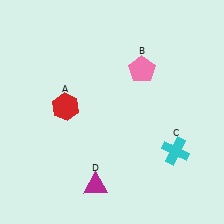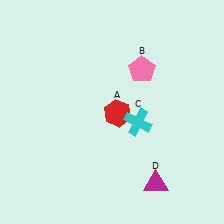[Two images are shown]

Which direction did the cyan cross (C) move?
The cyan cross (C) moved left.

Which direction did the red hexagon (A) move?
The red hexagon (A) moved right.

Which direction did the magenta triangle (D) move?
The magenta triangle (D) moved right.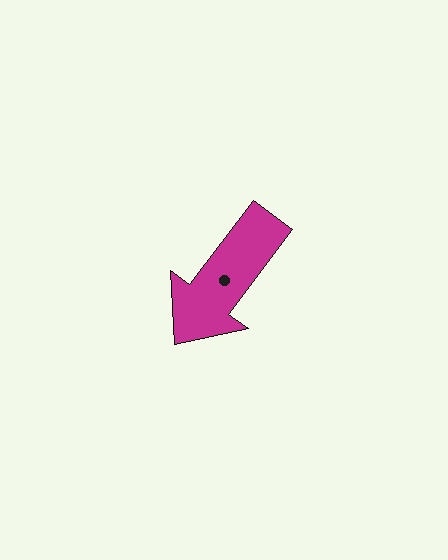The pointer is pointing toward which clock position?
Roughly 7 o'clock.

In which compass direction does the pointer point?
Southwest.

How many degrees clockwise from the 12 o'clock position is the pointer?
Approximately 217 degrees.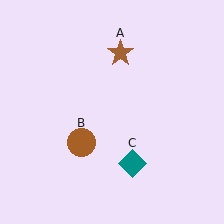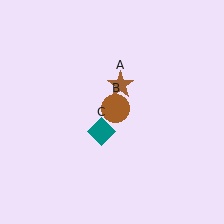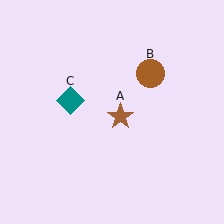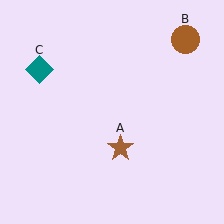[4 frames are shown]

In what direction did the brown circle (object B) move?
The brown circle (object B) moved up and to the right.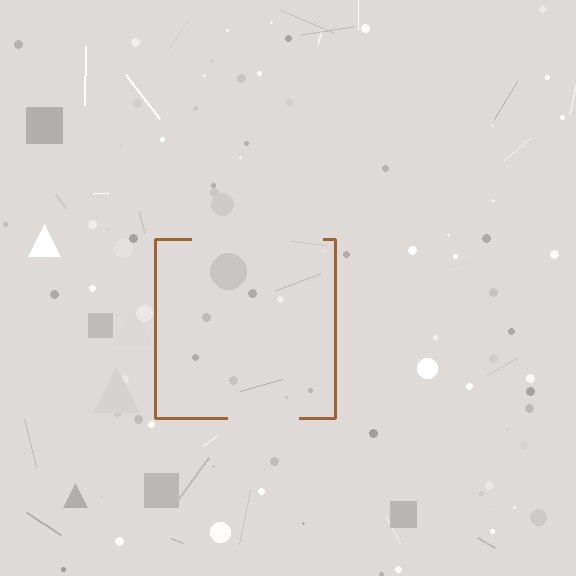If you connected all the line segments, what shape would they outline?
They would outline a square.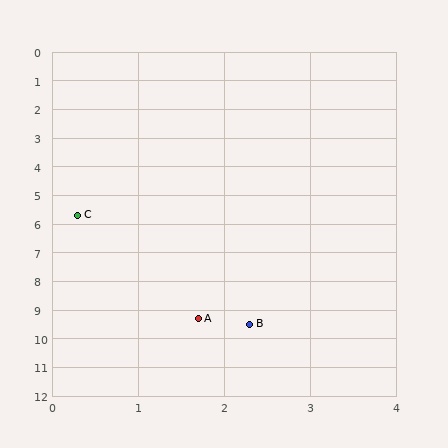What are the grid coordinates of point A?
Point A is at approximately (1.7, 9.3).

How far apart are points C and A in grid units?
Points C and A are about 3.9 grid units apart.